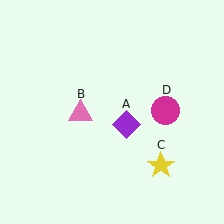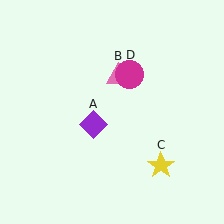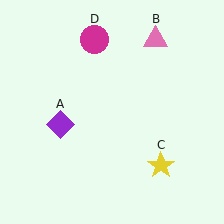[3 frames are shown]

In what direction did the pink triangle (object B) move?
The pink triangle (object B) moved up and to the right.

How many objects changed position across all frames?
3 objects changed position: purple diamond (object A), pink triangle (object B), magenta circle (object D).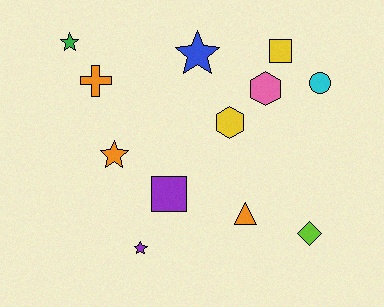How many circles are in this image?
There is 1 circle.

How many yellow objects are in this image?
There are 2 yellow objects.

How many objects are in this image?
There are 12 objects.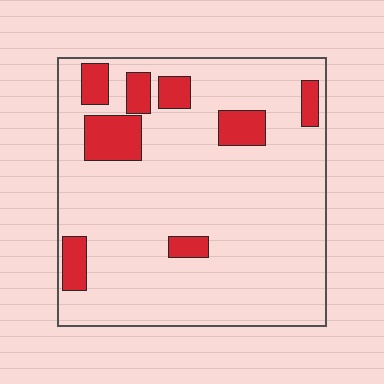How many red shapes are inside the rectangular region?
8.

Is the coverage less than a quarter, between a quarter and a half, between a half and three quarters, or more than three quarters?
Less than a quarter.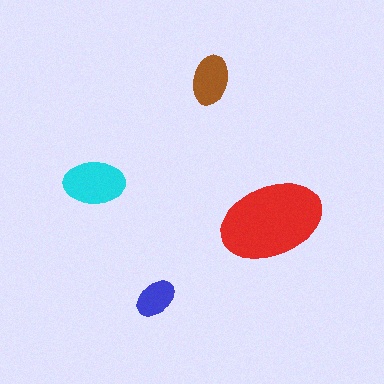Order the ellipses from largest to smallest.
the red one, the cyan one, the brown one, the blue one.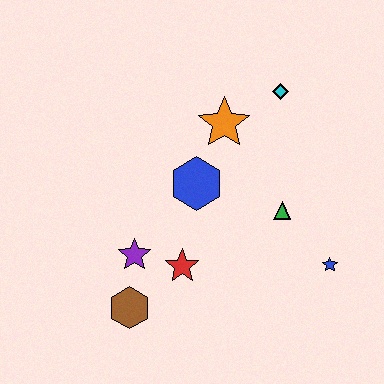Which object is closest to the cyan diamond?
The orange star is closest to the cyan diamond.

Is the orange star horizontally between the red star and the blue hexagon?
No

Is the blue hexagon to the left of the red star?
No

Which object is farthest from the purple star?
The cyan diamond is farthest from the purple star.